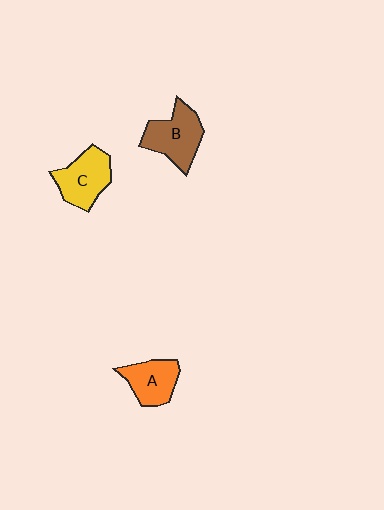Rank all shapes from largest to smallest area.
From largest to smallest: B (brown), C (yellow), A (orange).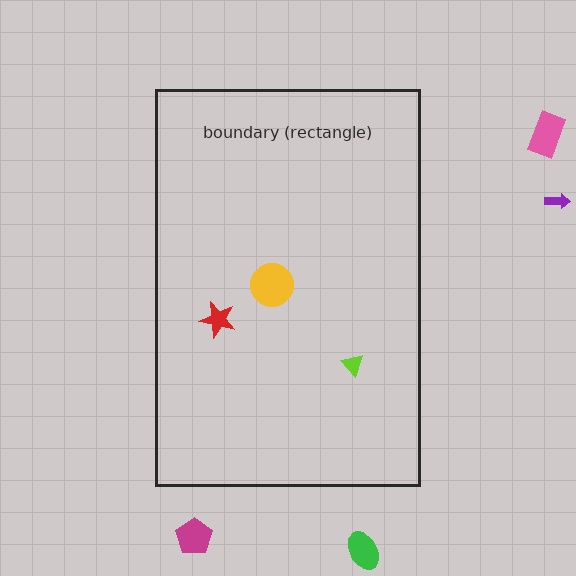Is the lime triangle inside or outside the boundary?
Inside.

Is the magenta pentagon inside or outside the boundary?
Outside.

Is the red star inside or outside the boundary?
Inside.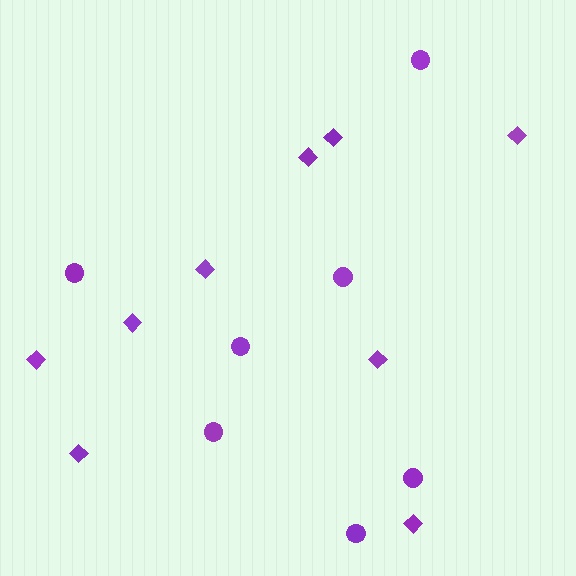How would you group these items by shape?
There are 2 groups: one group of circles (7) and one group of diamonds (9).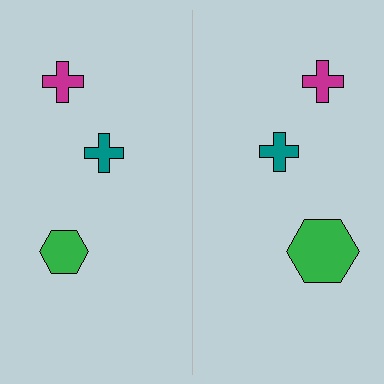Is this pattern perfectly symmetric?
No, the pattern is not perfectly symmetric. The green hexagon on the right side has a different size than its mirror counterpart.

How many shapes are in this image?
There are 6 shapes in this image.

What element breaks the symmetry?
The green hexagon on the right side has a different size than its mirror counterpart.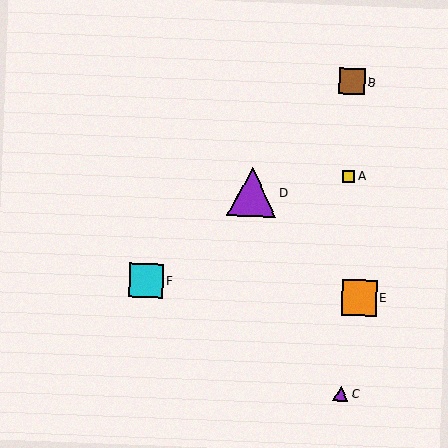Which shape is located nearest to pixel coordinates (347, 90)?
The brown square (labeled B) at (352, 81) is nearest to that location.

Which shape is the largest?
The purple triangle (labeled D) is the largest.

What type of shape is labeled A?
Shape A is a yellow square.